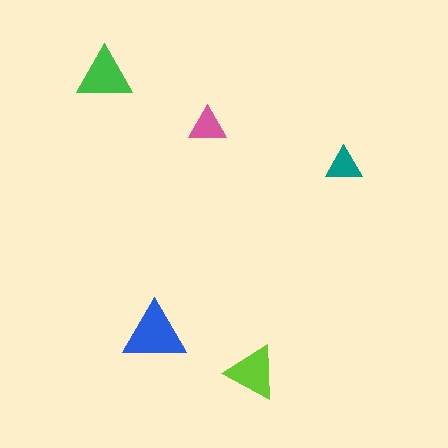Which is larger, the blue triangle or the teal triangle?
The blue one.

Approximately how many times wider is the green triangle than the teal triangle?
About 1.5 times wider.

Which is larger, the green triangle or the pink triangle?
The green one.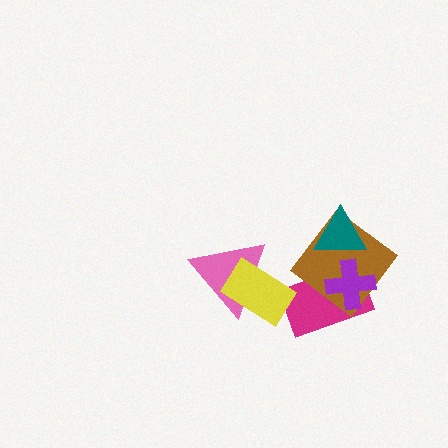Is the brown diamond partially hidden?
Yes, it is partially covered by another shape.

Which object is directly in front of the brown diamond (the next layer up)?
The teal triangle is directly in front of the brown diamond.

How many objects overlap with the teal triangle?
1 object overlaps with the teal triangle.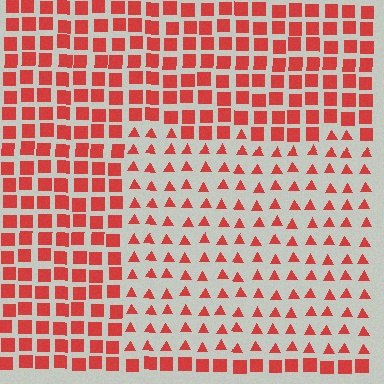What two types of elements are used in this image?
The image uses triangles inside the rectangle region and squares outside it.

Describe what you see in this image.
The image is filled with small red elements arranged in a uniform grid. A rectangle-shaped region contains triangles, while the surrounding area contains squares. The boundary is defined purely by the change in element shape.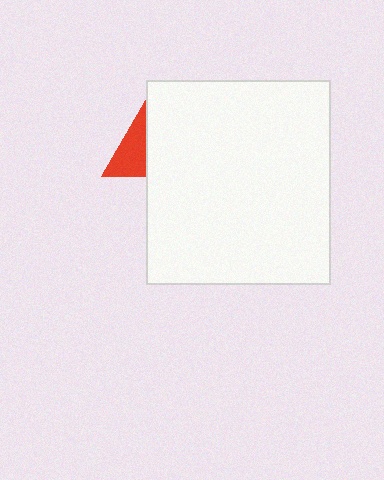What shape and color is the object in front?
The object in front is a white rectangle.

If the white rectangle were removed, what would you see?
You would see the complete red triangle.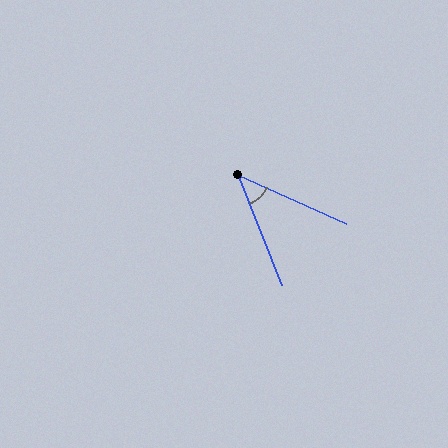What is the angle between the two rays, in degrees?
Approximately 44 degrees.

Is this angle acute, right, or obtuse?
It is acute.